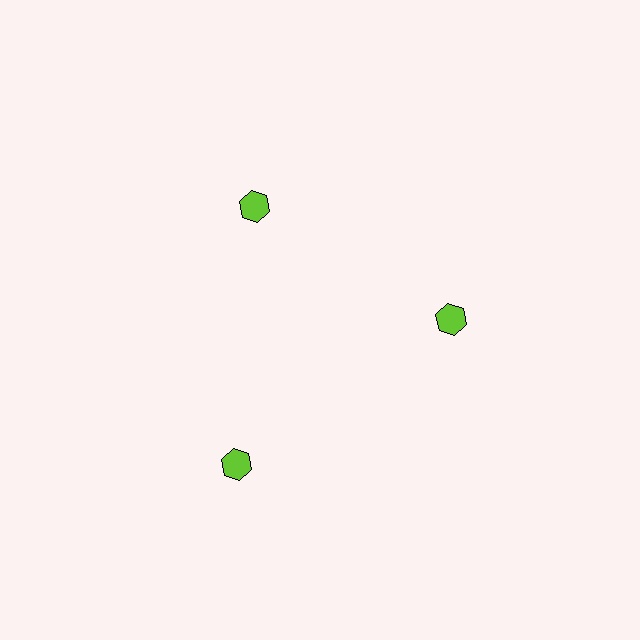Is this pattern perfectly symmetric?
No. The 3 lime hexagons are arranged in a ring, but one element near the 7 o'clock position is pushed outward from the center, breaking the 3-fold rotational symmetry.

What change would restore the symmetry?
The symmetry would be restored by moving it inward, back onto the ring so that all 3 hexagons sit at equal angles and equal distance from the center.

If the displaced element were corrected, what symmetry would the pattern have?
It would have 3-fold rotational symmetry — the pattern would map onto itself every 120 degrees.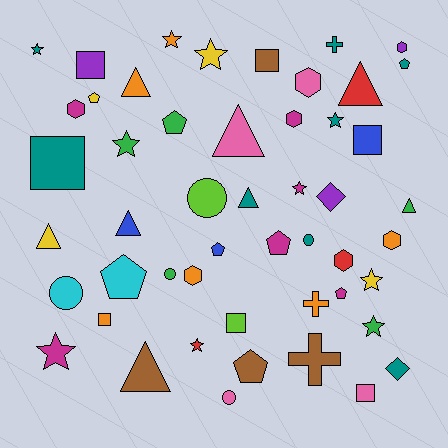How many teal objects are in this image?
There are 8 teal objects.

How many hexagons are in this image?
There are 7 hexagons.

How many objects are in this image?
There are 50 objects.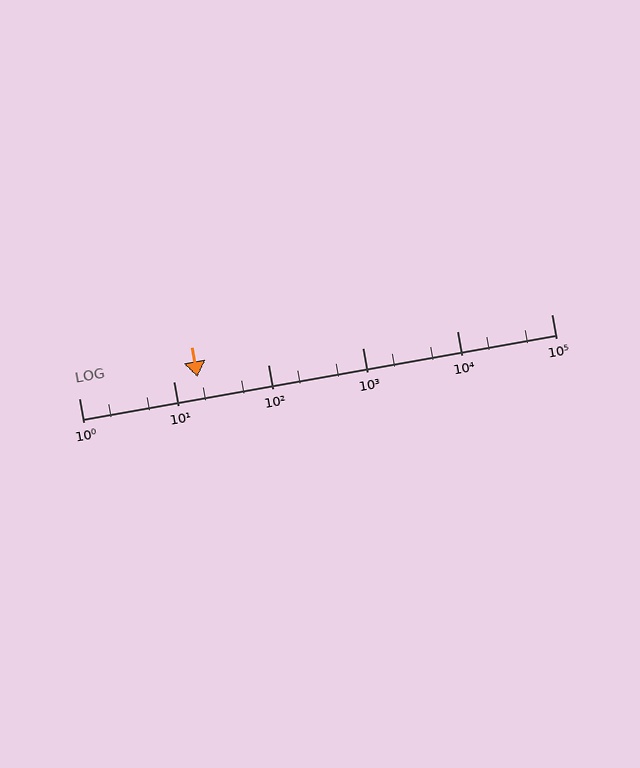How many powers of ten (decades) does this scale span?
The scale spans 5 decades, from 1 to 100000.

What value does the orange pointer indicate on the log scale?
The pointer indicates approximately 18.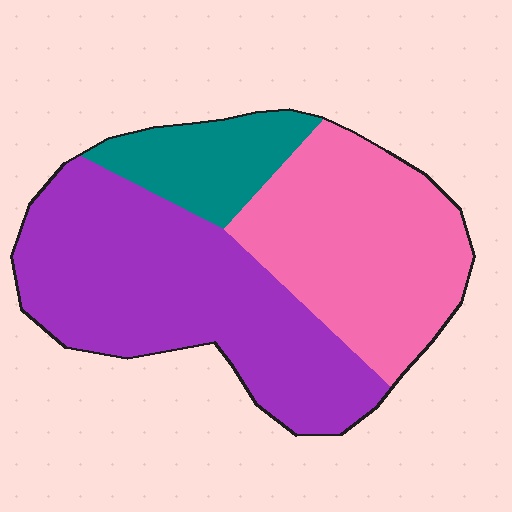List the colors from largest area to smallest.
From largest to smallest: purple, pink, teal.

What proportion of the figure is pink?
Pink takes up between a quarter and a half of the figure.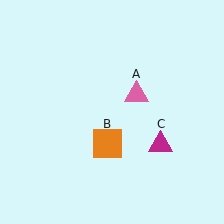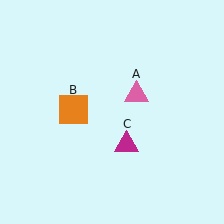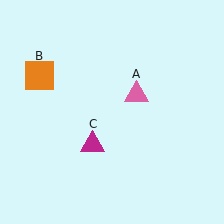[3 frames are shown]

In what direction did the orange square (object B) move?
The orange square (object B) moved up and to the left.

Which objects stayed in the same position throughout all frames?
Pink triangle (object A) remained stationary.